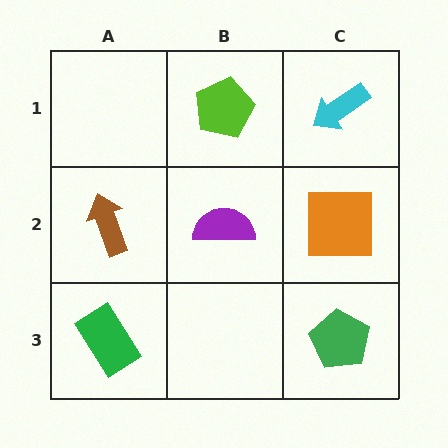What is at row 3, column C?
A green pentagon.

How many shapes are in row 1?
2 shapes.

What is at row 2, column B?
A purple semicircle.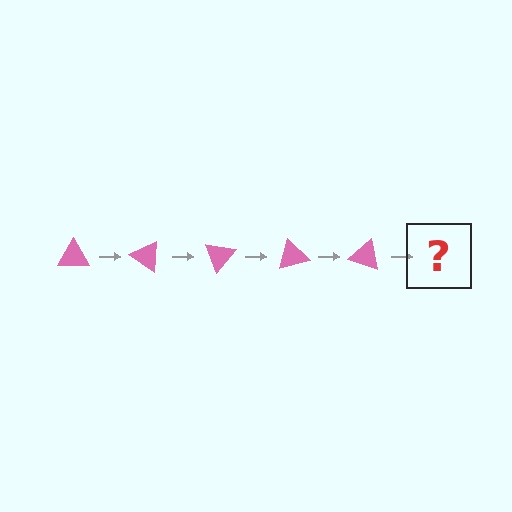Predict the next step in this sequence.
The next step is a pink triangle rotated 175 degrees.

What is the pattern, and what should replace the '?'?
The pattern is that the triangle rotates 35 degrees each step. The '?' should be a pink triangle rotated 175 degrees.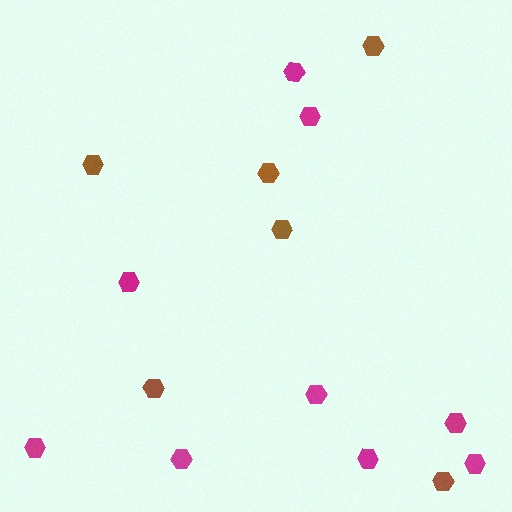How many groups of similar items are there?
There are 2 groups: one group of brown hexagons (6) and one group of magenta hexagons (9).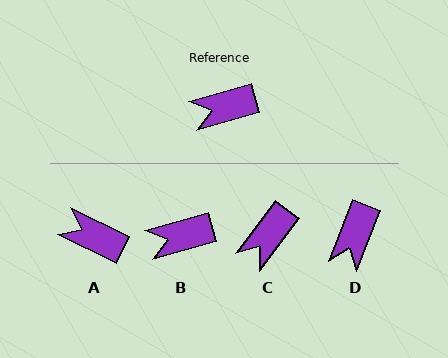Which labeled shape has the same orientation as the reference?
B.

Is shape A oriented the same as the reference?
No, it is off by about 42 degrees.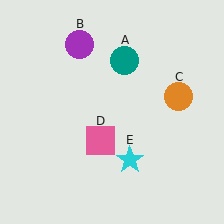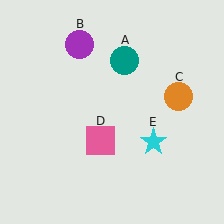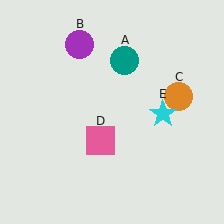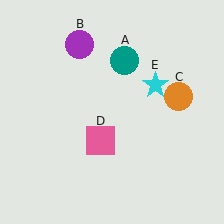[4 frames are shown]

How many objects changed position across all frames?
1 object changed position: cyan star (object E).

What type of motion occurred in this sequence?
The cyan star (object E) rotated counterclockwise around the center of the scene.